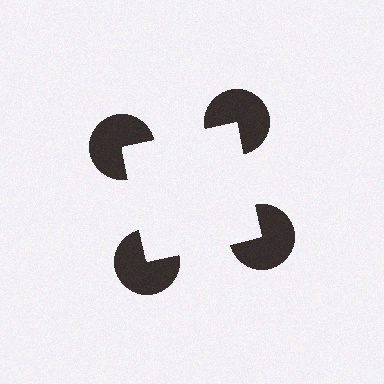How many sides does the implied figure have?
4 sides.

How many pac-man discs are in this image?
There are 4 — one at each vertex of the illusory square.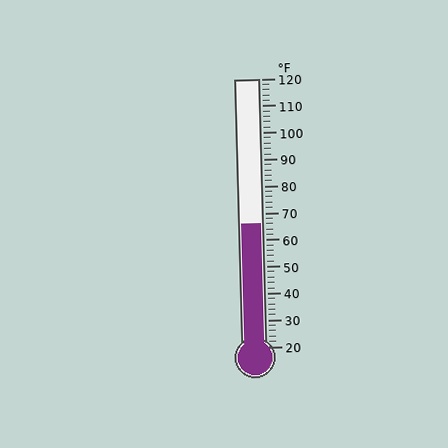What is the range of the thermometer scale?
The thermometer scale ranges from 20°F to 120°F.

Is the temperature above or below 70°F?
The temperature is below 70°F.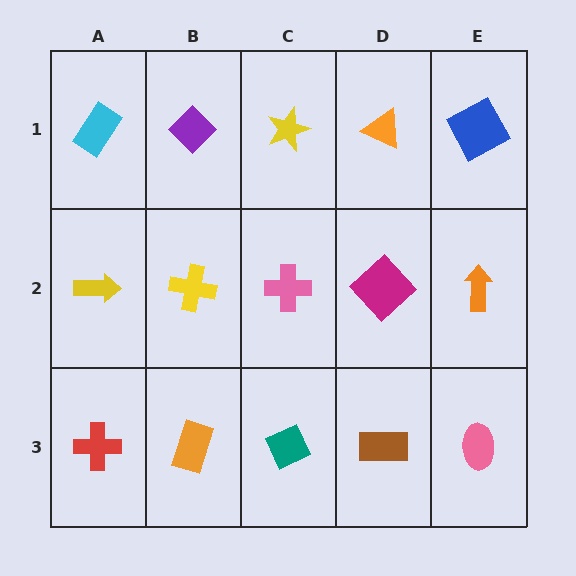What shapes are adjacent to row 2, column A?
A cyan rectangle (row 1, column A), a red cross (row 3, column A), a yellow cross (row 2, column B).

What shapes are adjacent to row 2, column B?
A purple diamond (row 1, column B), an orange rectangle (row 3, column B), a yellow arrow (row 2, column A), a pink cross (row 2, column C).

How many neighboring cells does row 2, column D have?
4.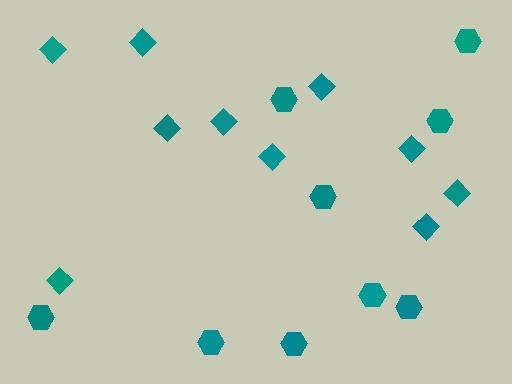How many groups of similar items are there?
There are 2 groups: one group of diamonds (10) and one group of hexagons (9).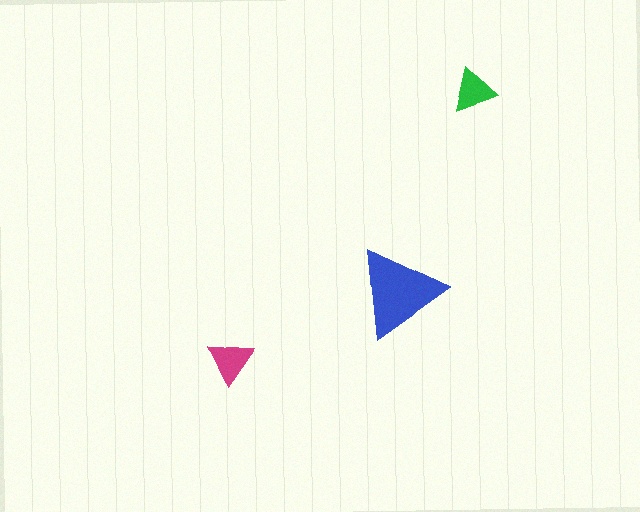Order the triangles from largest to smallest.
the blue one, the magenta one, the green one.